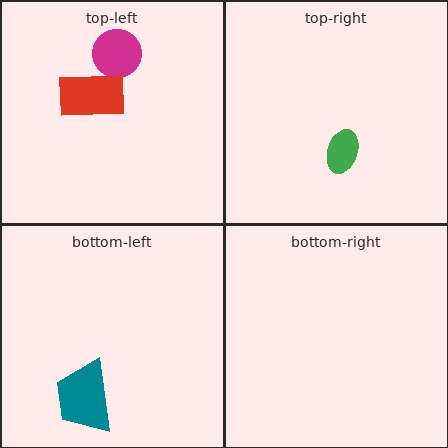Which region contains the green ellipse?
The top-right region.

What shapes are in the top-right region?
The green ellipse.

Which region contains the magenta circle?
The top-left region.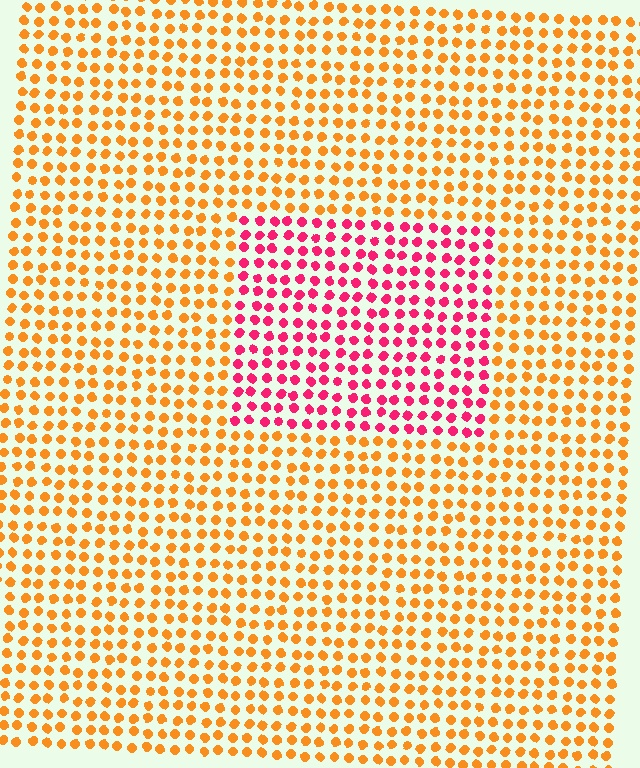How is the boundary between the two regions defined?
The boundary is defined purely by a slight shift in hue (about 54 degrees). Spacing, size, and orientation are identical on both sides.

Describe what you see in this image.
The image is filled with small orange elements in a uniform arrangement. A rectangle-shaped region is visible where the elements are tinted to a slightly different hue, forming a subtle color boundary.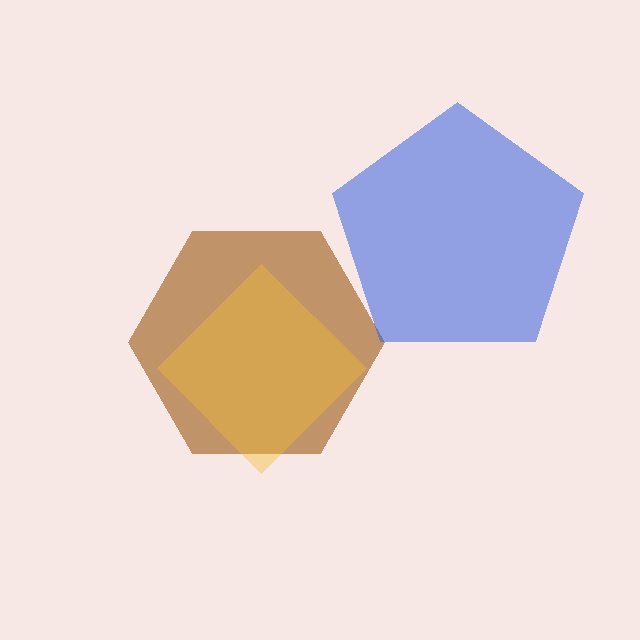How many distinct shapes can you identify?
There are 3 distinct shapes: a brown hexagon, a yellow diamond, a blue pentagon.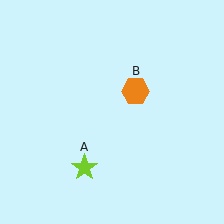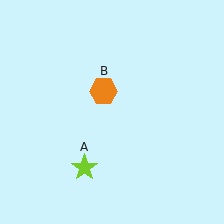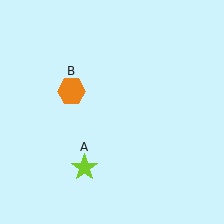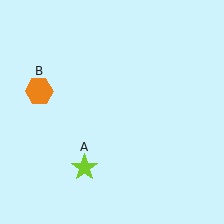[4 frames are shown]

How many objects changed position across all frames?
1 object changed position: orange hexagon (object B).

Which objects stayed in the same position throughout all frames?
Lime star (object A) remained stationary.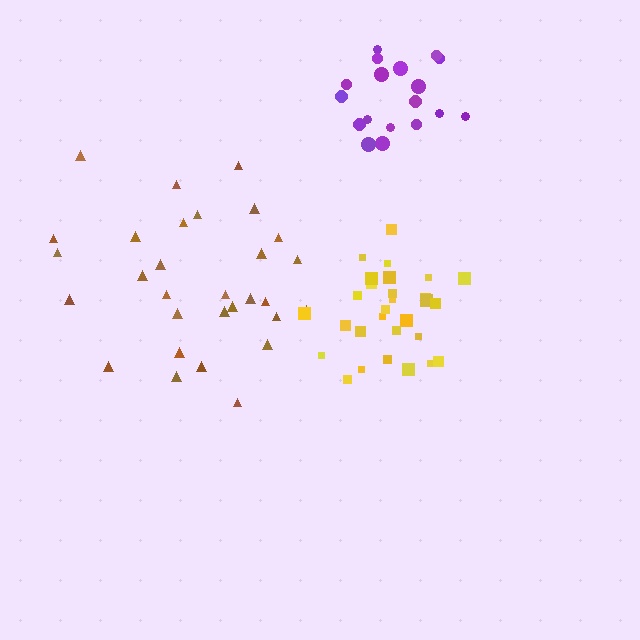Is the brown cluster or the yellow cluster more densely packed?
Yellow.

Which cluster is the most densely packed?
Purple.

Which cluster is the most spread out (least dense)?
Brown.